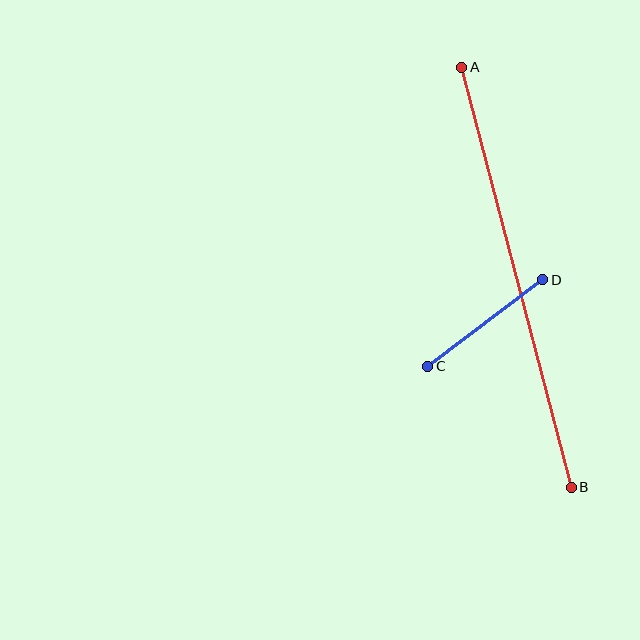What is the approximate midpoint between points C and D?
The midpoint is at approximately (485, 323) pixels.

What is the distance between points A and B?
The distance is approximately 434 pixels.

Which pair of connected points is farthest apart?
Points A and B are farthest apart.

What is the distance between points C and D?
The distance is approximately 144 pixels.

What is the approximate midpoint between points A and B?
The midpoint is at approximately (516, 277) pixels.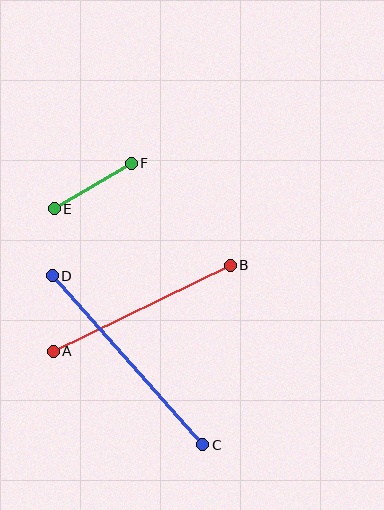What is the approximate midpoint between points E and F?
The midpoint is at approximately (93, 186) pixels.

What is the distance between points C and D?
The distance is approximately 226 pixels.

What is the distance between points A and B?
The distance is approximately 197 pixels.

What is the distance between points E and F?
The distance is approximately 90 pixels.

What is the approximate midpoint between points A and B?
The midpoint is at approximately (142, 308) pixels.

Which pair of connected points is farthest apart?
Points C and D are farthest apart.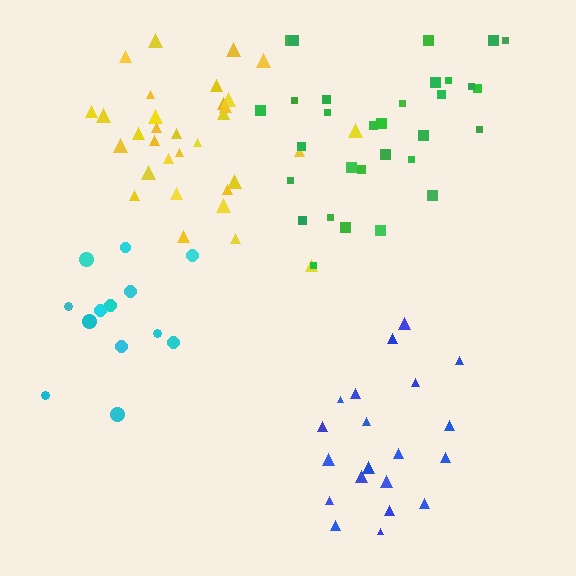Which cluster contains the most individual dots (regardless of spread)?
Yellow (32).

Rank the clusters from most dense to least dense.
blue, green, yellow, cyan.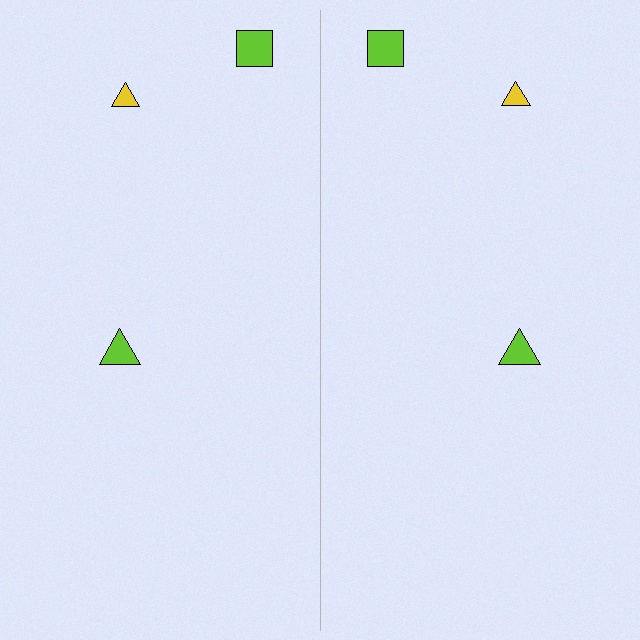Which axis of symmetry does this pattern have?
The pattern has a vertical axis of symmetry running through the center of the image.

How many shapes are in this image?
There are 6 shapes in this image.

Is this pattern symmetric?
Yes, this pattern has bilateral (reflection) symmetry.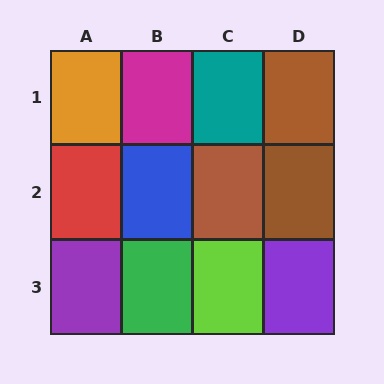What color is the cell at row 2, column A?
Red.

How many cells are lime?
1 cell is lime.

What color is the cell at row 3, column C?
Lime.